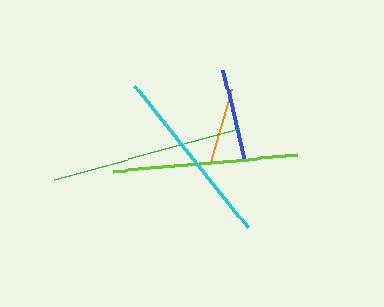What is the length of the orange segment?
The orange segment is approximately 76 pixels long.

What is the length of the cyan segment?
The cyan segment is approximately 180 pixels long.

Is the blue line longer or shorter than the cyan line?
The cyan line is longer than the blue line.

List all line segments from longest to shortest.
From longest to shortest: green, lime, cyan, blue, orange.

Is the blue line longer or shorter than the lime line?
The lime line is longer than the blue line.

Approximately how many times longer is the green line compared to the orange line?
The green line is approximately 2.5 times the length of the orange line.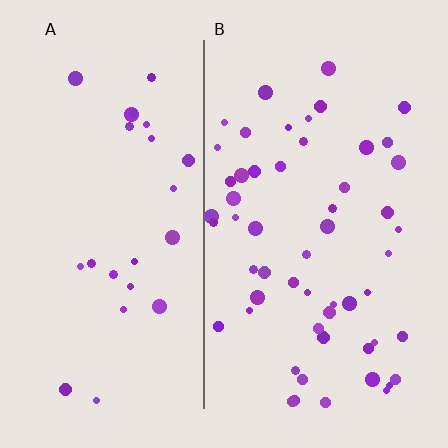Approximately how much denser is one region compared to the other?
Approximately 2.3× — region B over region A.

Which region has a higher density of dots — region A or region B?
B (the right).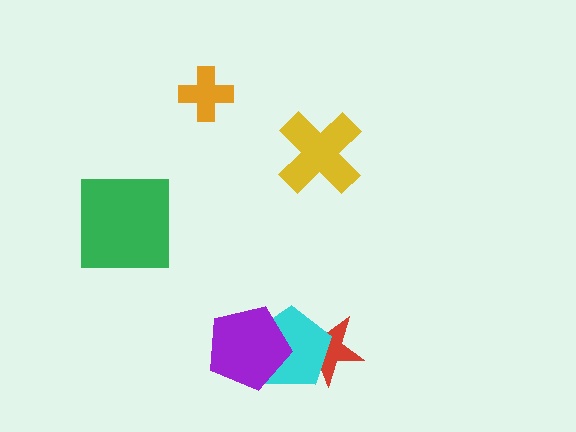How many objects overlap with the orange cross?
0 objects overlap with the orange cross.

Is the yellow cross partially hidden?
No, no other shape covers it.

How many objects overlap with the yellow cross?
0 objects overlap with the yellow cross.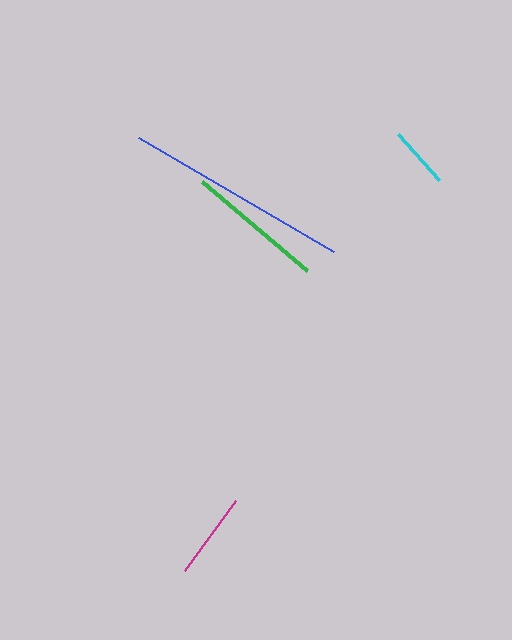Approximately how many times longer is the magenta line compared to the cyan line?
The magenta line is approximately 1.4 times the length of the cyan line.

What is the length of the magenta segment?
The magenta segment is approximately 86 pixels long.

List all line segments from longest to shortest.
From longest to shortest: blue, green, magenta, cyan.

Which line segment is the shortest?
The cyan line is the shortest at approximately 61 pixels.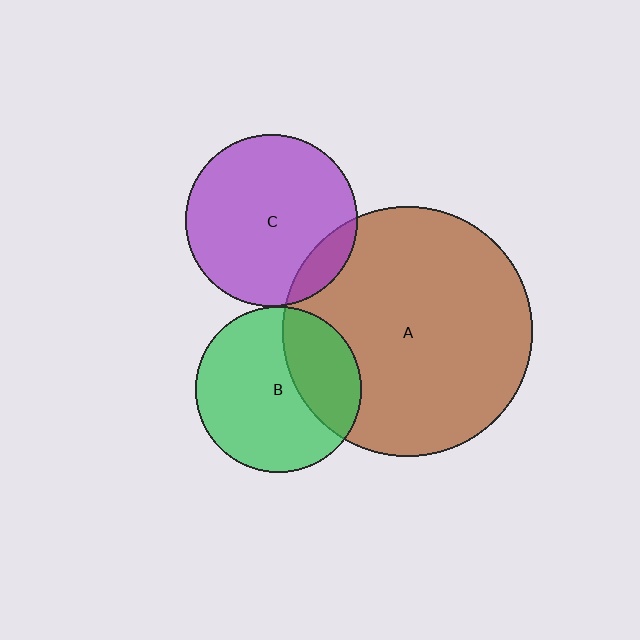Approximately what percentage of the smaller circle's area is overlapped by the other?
Approximately 5%.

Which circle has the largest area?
Circle A (brown).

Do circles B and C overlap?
Yes.